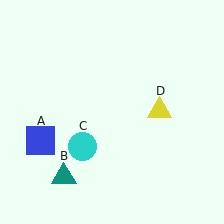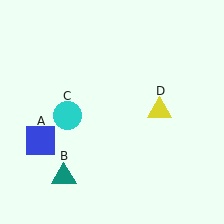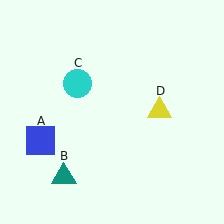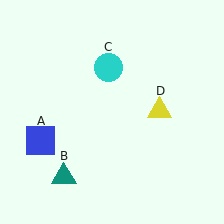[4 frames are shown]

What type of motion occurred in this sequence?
The cyan circle (object C) rotated clockwise around the center of the scene.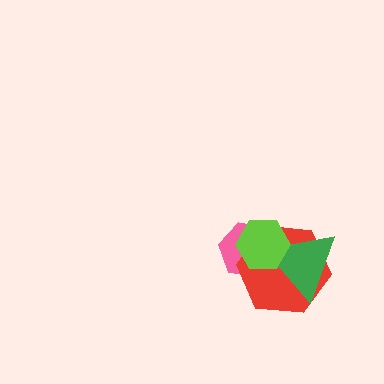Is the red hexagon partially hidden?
Yes, it is partially covered by another shape.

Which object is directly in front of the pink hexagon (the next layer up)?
The red hexagon is directly in front of the pink hexagon.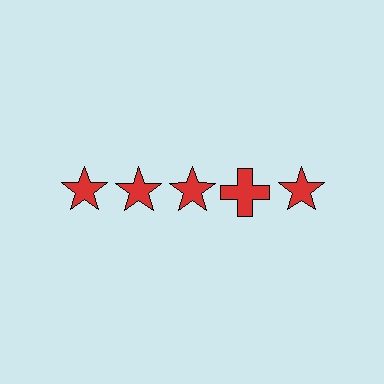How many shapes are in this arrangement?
There are 5 shapes arranged in a grid pattern.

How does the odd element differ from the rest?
It has a different shape: cross instead of star.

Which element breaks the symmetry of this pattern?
The red cross in the top row, second from right column breaks the symmetry. All other shapes are red stars.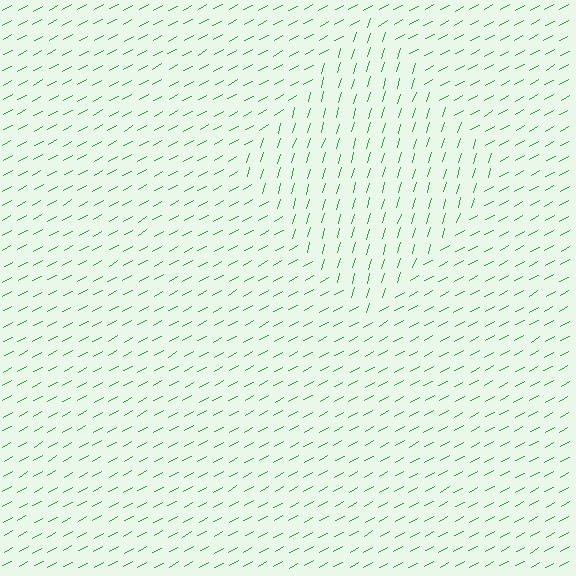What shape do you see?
I see a diamond.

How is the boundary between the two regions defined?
The boundary is defined purely by a change in line orientation (approximately 45 degrees difference). All lines are the same color and thickness.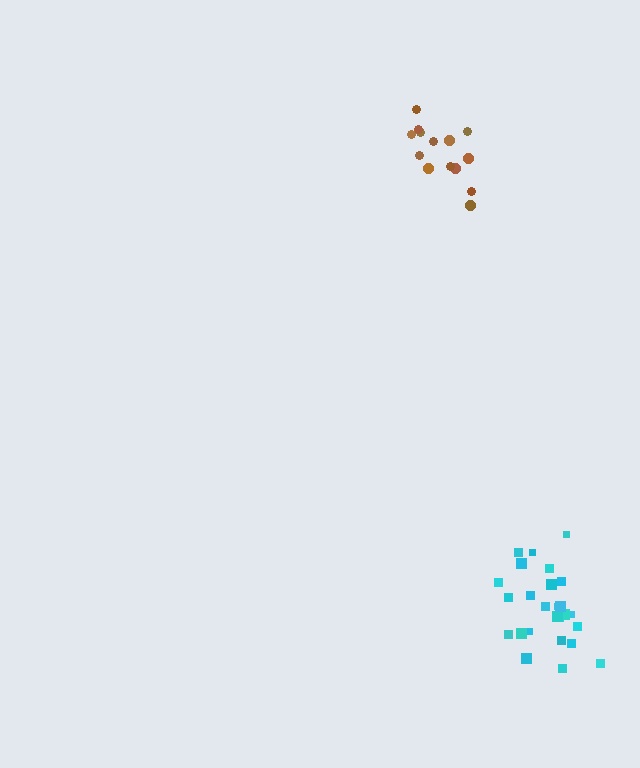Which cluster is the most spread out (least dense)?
Cyan.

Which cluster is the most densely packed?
Brown.